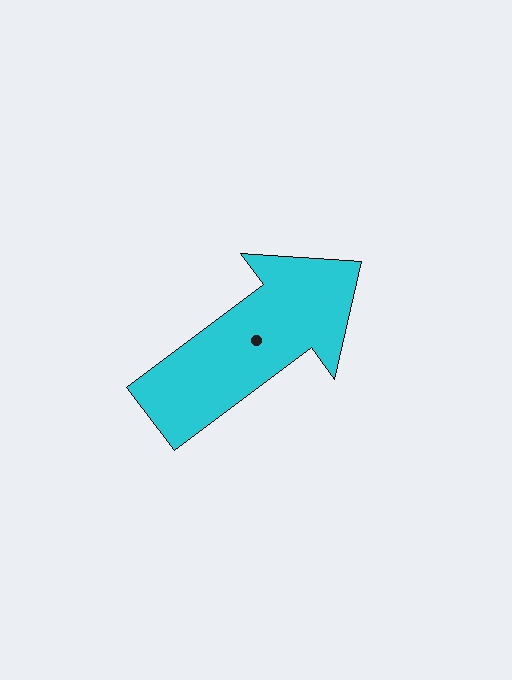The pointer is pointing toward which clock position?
Roughly 2 o'clock.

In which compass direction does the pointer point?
Northeast.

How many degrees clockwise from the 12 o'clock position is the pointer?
Approximately 53 degrees.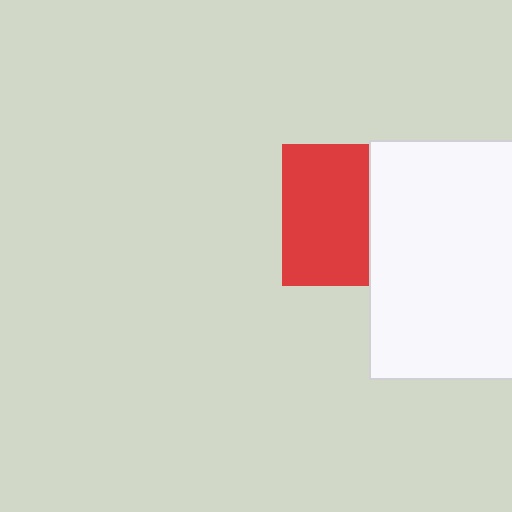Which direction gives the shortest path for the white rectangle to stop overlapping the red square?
Moving right gives the shortest separation.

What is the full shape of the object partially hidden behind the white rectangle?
The partially hidden object is a red square.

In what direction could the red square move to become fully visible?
The red square could move left. That would shift it out from behind the white rectangle entirely.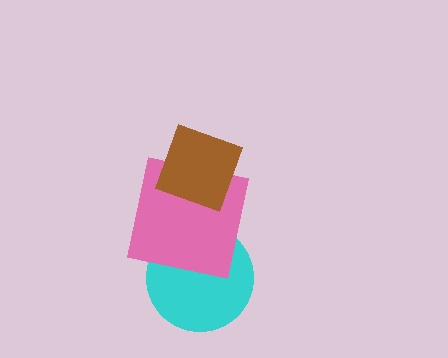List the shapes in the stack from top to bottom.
From top to bottom: the brown diamond, the pink square, the cyan circle.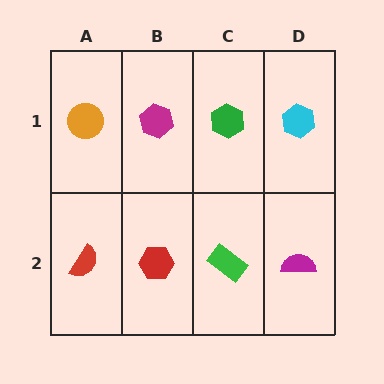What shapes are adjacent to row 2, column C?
A green hexagon (row 1, column C), a red hexagon (row 2, column B), a magenta semicircle (row 2, column D).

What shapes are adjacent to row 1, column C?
A green rectangle (row 2, column C), a magenta hexagon (row 1, column B), a cyan hexagon (row 1, column D).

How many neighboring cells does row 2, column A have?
2.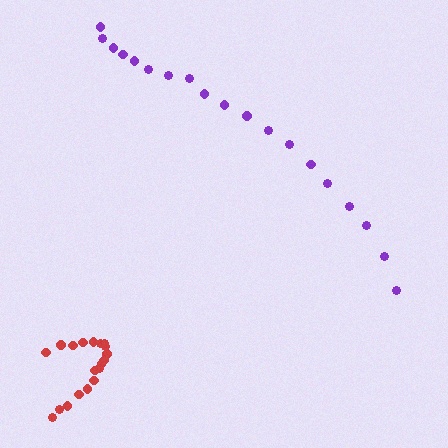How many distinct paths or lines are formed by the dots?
There are 2 distinct paths.